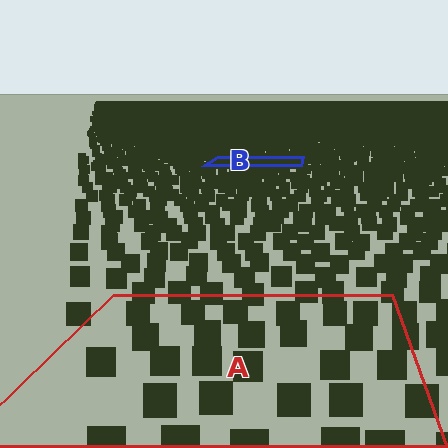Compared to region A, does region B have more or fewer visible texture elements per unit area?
Region B has more texture elements per unit area — they are packed more densely because it is farther away.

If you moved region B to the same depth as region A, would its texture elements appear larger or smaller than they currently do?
They would appear larger. At a closer depth, the same texture elements are projected at a bigger on-screen size.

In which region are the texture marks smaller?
The texture marks are smaller in region B, because it is farther away.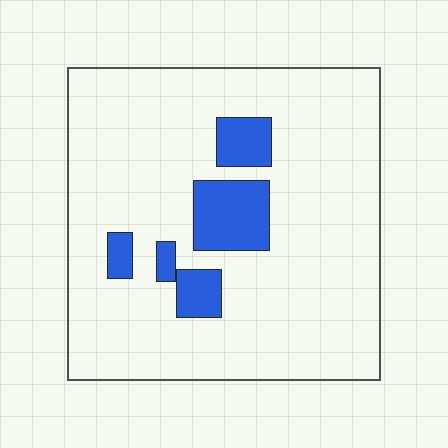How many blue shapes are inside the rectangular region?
5.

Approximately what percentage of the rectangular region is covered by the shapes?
Approximately 15%.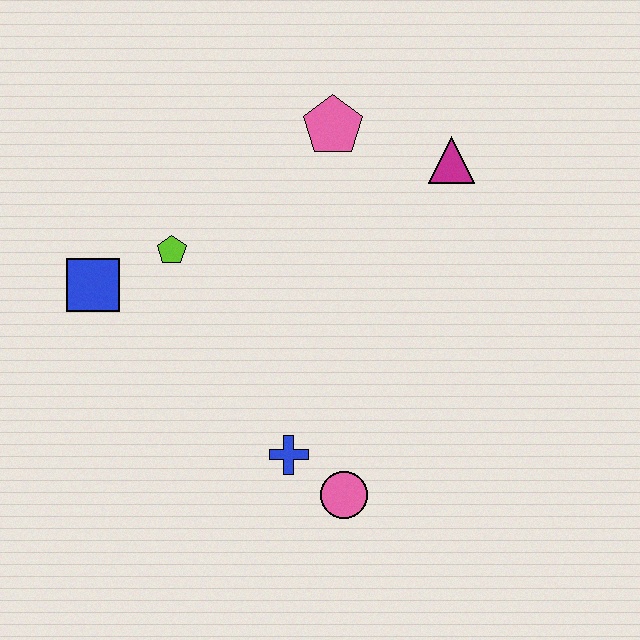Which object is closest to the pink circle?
The blue cross is closest to the pink circle.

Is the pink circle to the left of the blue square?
No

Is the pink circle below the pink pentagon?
Yes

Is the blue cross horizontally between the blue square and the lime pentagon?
No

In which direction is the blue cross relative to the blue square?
The blue cross is to the right of the blue square.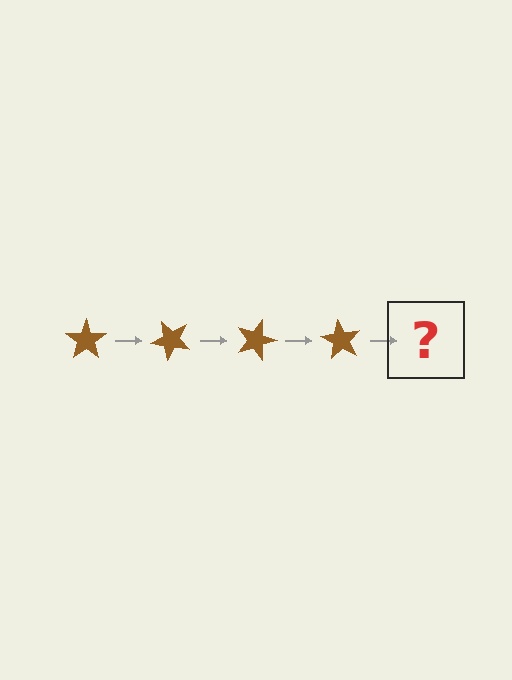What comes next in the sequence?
The next element should be a brown star rotated 180 degrees.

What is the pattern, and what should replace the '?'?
The pattern is that the star rotates 45 degrees each step. The '?' should be a brown star rotated 180 degrees.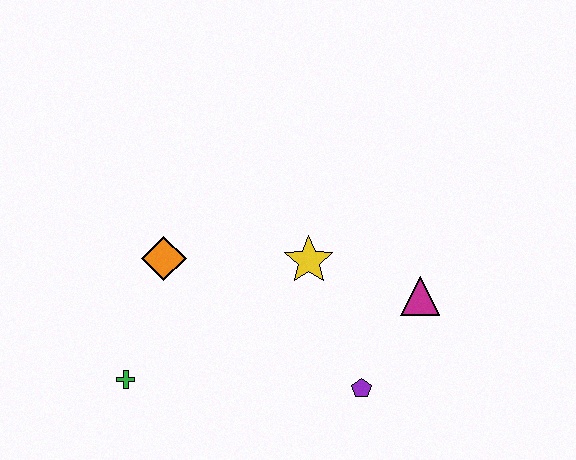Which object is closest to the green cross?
The orange diamond is closest to the green cross.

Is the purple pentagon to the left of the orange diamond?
No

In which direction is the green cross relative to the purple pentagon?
The green cross is to the left of the purple pentagon.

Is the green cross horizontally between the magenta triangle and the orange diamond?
No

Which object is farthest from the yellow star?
The green cross is farthest from the yellow star.